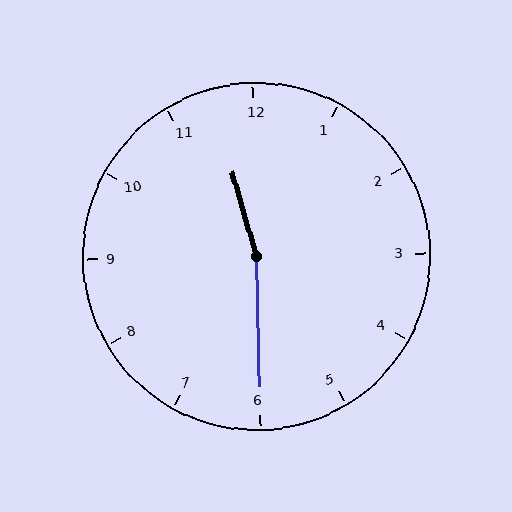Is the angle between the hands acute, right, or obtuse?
It is obtuse.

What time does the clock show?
11:30.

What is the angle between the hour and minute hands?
Approximately 165 degrees.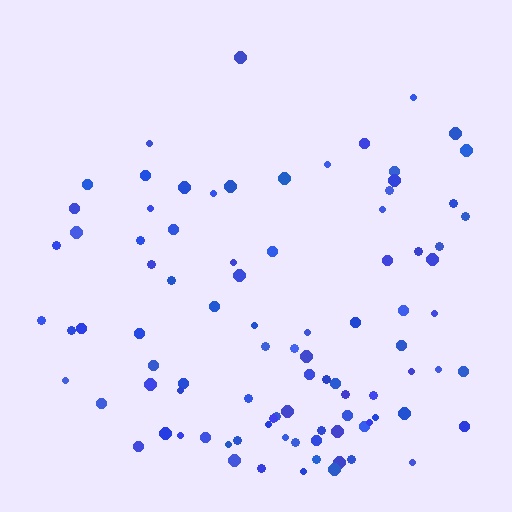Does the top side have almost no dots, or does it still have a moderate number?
Still a moderate number, just noticeably fewer than the bottom.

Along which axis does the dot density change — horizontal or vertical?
Vertical.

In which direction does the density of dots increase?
From top to bottom, with the bottom side densest.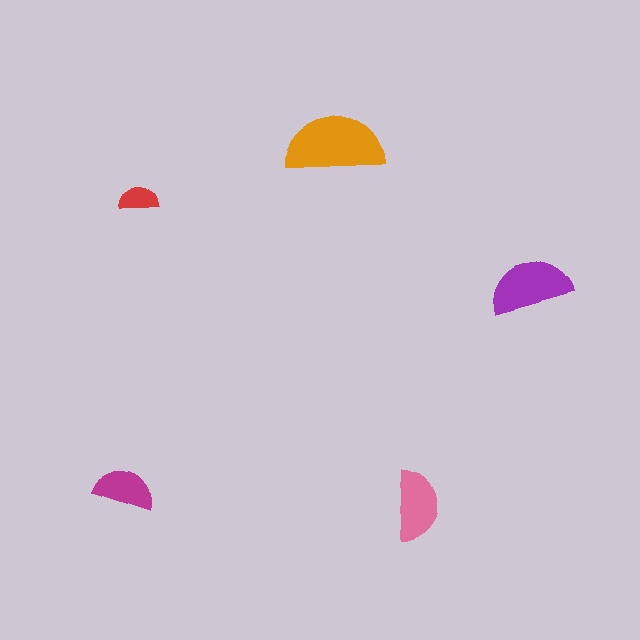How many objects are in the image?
There are 5 objects in the image.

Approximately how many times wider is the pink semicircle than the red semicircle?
About 2 times wider.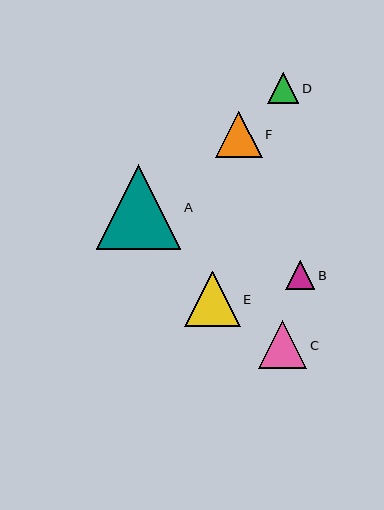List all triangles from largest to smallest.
From largest to smallest: A, E, C, F, D, B.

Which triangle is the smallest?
Triangle B is the smallest with a size of approximately 29 pixels.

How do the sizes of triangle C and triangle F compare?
Triangle C and triangle F are approximately the same size.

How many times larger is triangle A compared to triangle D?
Triangle A is approximately 2.7 times the size of triangle D.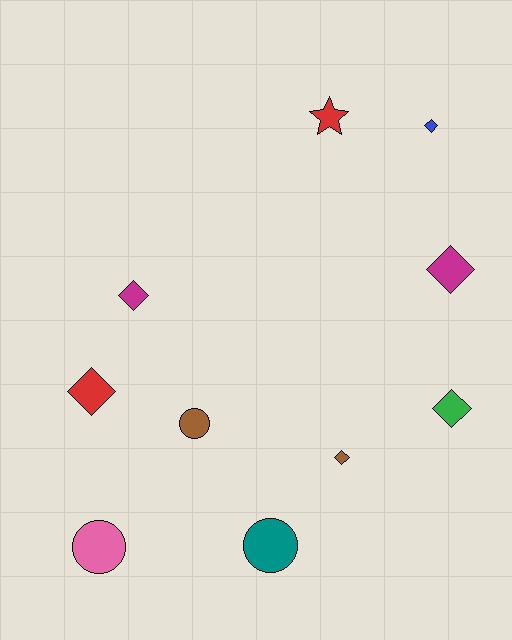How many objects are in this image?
There are 10 objects.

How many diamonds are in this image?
There are 6 diamonds.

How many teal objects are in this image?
There is 1 teal object.